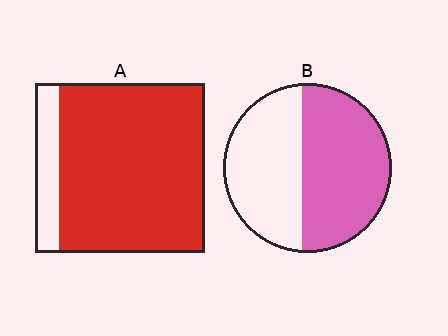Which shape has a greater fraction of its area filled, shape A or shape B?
Shape A.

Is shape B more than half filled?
Yes.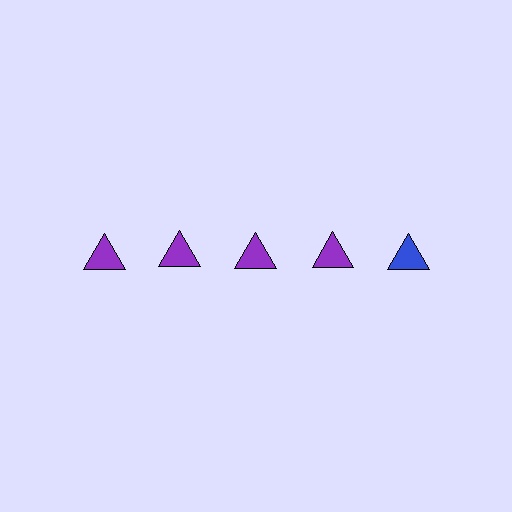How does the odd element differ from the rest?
It has a different color: blue instead of purple.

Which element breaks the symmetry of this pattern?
The blue triangle in the top row, rightmost column breaks the symmetry. All other shapes are purple triangles.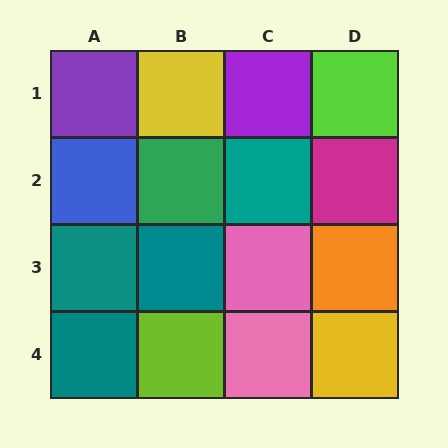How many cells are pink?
2 cells are pink.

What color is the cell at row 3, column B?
Teal.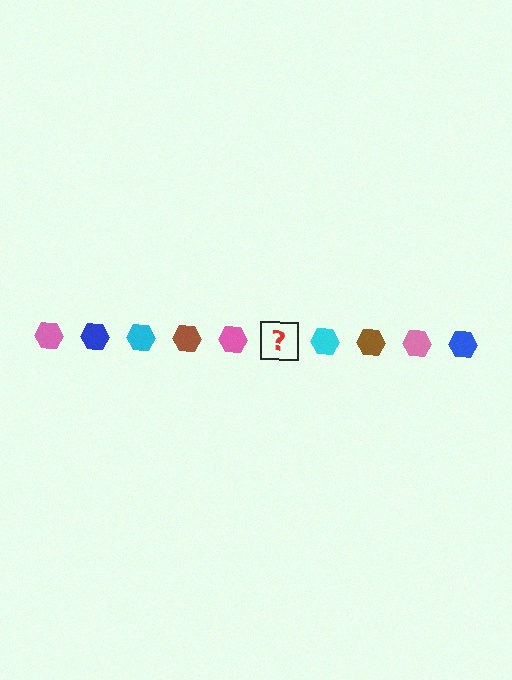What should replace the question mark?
The question mark should be replaced with a blue hexagon.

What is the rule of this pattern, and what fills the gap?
The rule is that the pattern cycles through pink, blue, cyan, brown hexagons. The gap should be filled with a blue hexagon.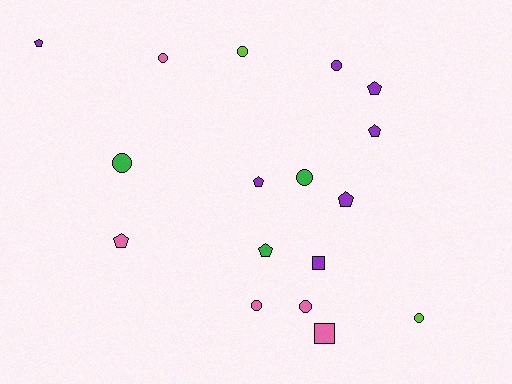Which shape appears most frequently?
Circle, with 8 objects.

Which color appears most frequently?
Purple, with 7 objects.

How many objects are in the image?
There are 17 objects.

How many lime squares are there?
There are no lime squares.